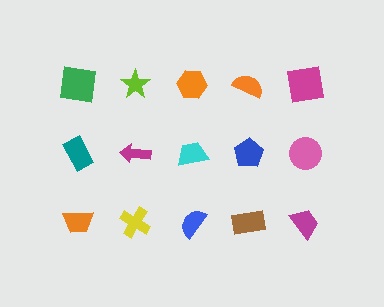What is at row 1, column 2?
A lime star.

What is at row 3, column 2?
A yellow cross.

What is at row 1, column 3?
An orange hexagon.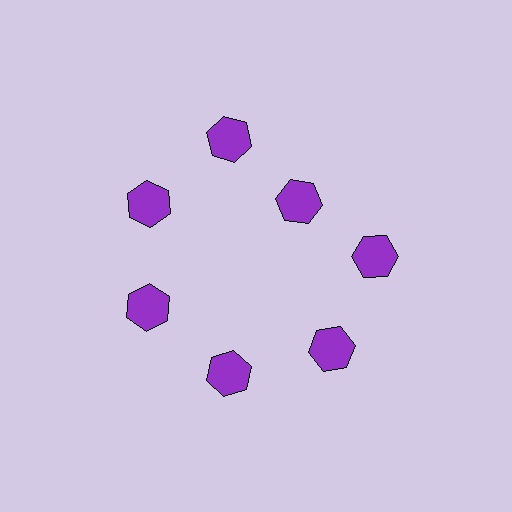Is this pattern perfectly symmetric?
No. The 7 purple hexagons are arranged in a ring, but one element near the 1 o'clock position is pulled inward toward the center, breaking the 7-fold rotational symmetry.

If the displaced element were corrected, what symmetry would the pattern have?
It would have 7-fold rotational symmetry — the pattern would map onto itself every 51 degrees.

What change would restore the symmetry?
The symmetry would be restored by moving it outward, back onto the ring so that all 7 hexagons sit at equal angles and equal distance from the center.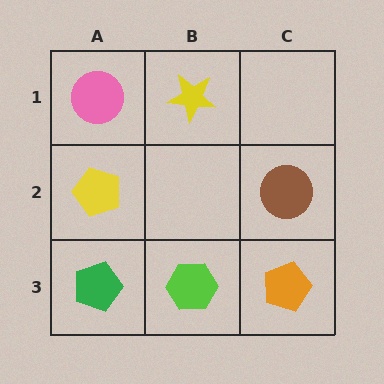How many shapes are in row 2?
2 shapes.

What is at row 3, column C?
An orange pentagon.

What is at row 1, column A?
A pink circle.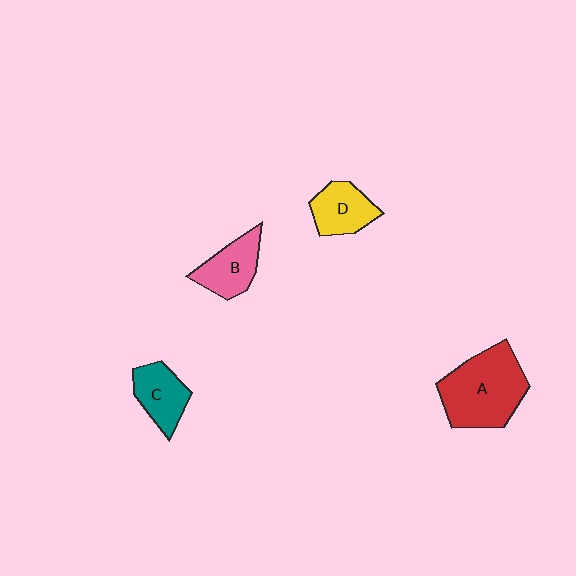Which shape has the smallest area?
Shape D (yellow).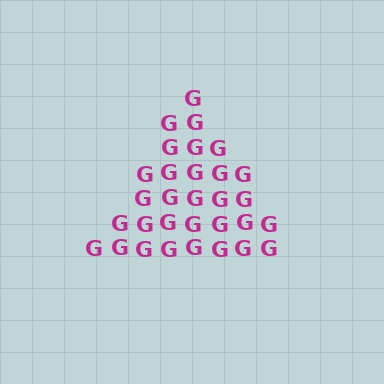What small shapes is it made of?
It is made of small letter G's.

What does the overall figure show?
The overall figure shows a triangle.